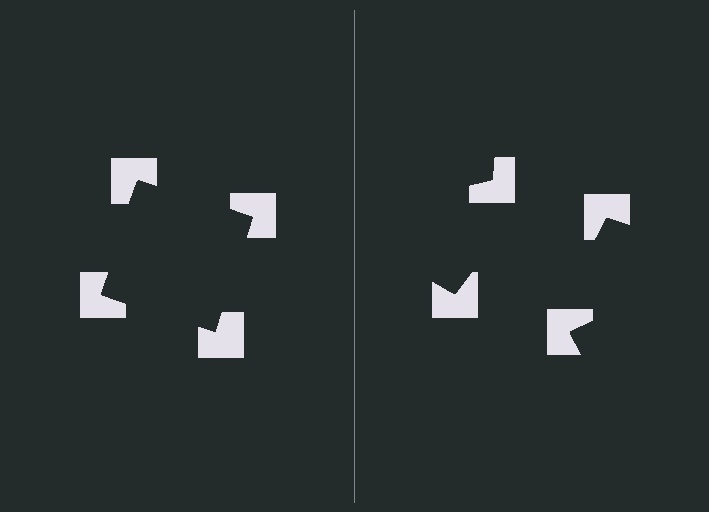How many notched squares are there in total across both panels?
8 — 4 on each side.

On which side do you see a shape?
An illusory square appears on the left side. On the right side the wedge cuts are rotated, so no coherent shape forms.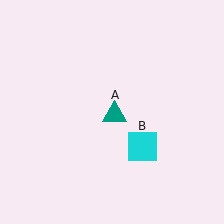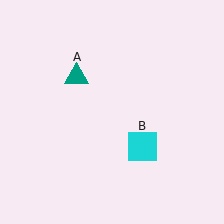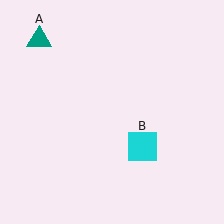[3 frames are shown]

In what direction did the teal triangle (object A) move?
The teal triangle (object A) moved up and to the left.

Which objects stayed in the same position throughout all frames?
Cyan square (object B) remained stationary.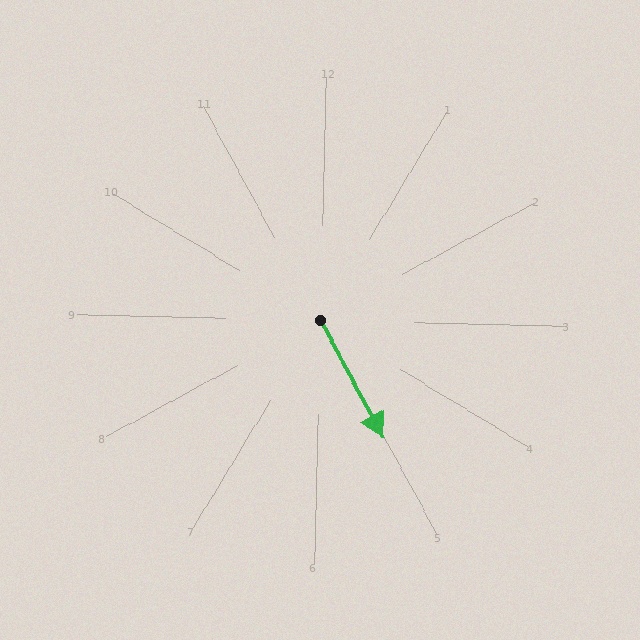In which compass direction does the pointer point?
Southeast.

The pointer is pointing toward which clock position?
Roughly 5 o'clock.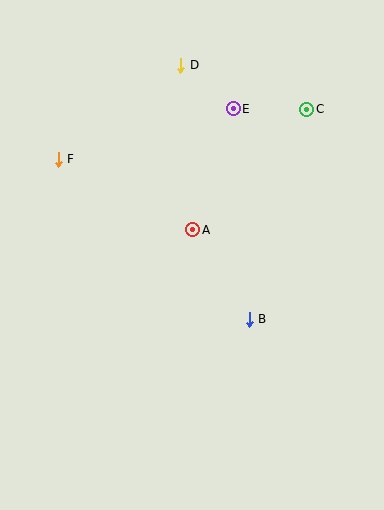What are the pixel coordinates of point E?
Point E is at (233, 109).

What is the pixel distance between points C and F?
The distance between C and F is 254 pixels.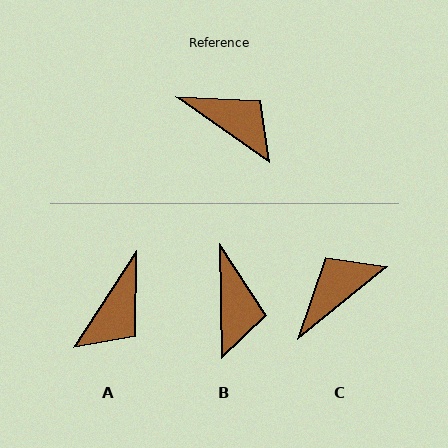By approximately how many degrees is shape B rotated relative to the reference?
Approximately 54 degrees clockwise.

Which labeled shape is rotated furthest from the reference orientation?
A, about 88 degrees away.